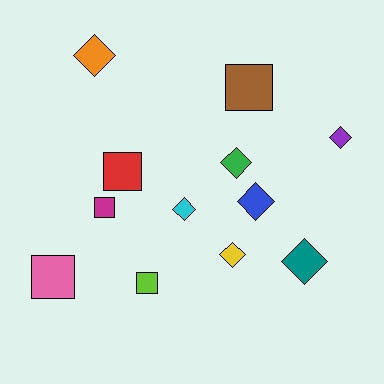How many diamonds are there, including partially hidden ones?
There are 7 diamonds.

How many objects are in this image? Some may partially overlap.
There are 12 objects.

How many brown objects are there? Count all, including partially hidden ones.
There is 1 brown object.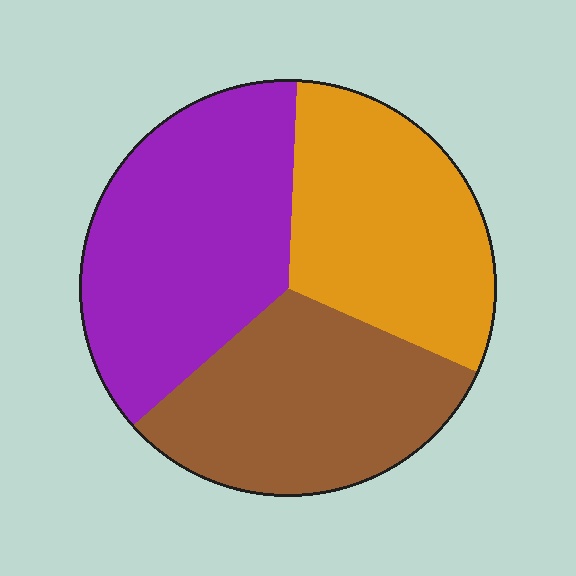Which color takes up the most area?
Purple, at roughly 35%.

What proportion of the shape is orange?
Orange takes up between a quarter and a half of the shape.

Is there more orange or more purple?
Purple.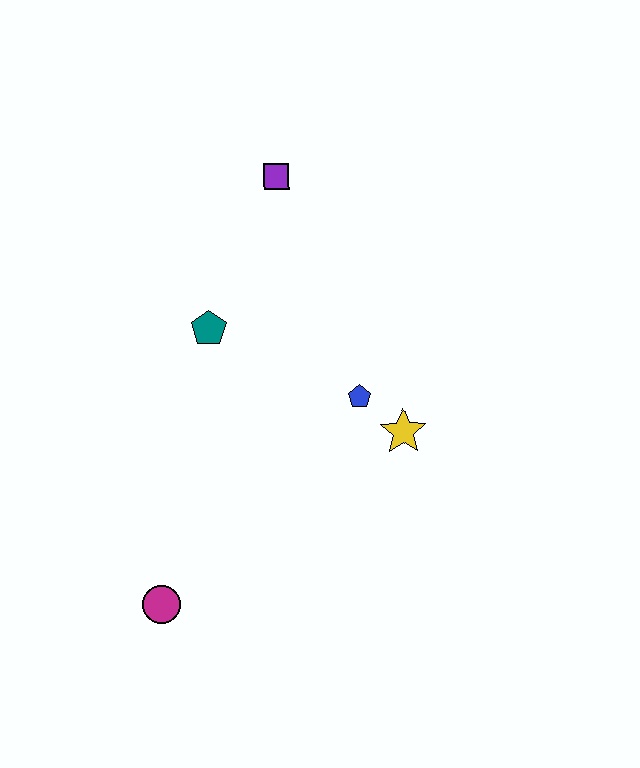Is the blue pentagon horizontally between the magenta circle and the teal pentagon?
No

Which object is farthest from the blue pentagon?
The magenta circle is farthest from the blue pentagon.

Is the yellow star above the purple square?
No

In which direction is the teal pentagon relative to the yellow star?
The teal pentagon is to the left of the yellow star.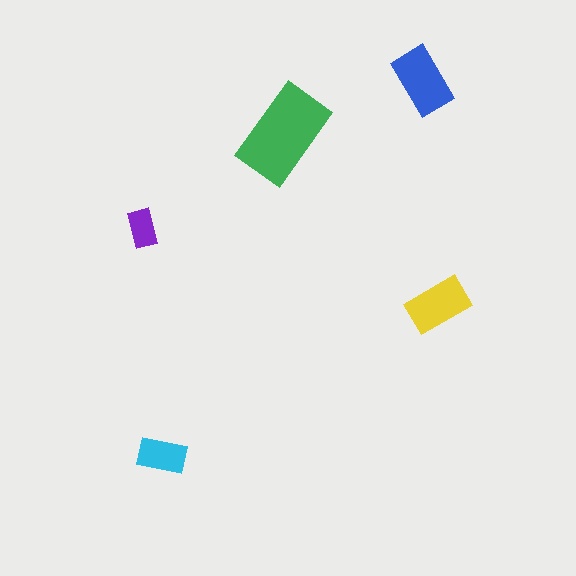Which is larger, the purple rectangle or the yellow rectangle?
The yellow one.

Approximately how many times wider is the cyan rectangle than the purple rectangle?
About 1.5 times wider.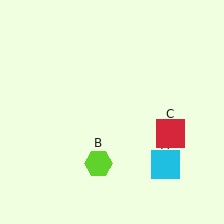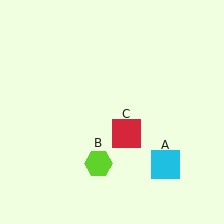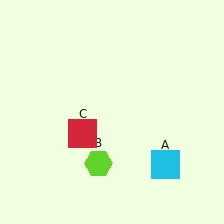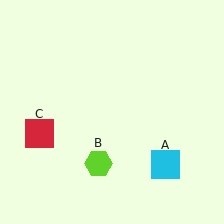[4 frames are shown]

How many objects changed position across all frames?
1 object changed position: red square (object C).